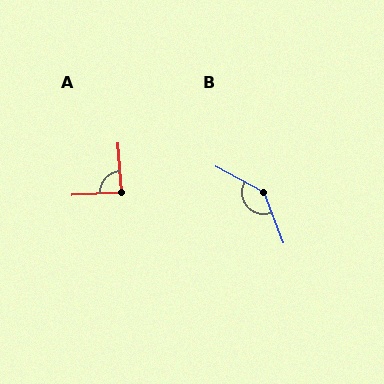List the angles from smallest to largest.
A (88°), B (140°).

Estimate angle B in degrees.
Approximately 140 degrees.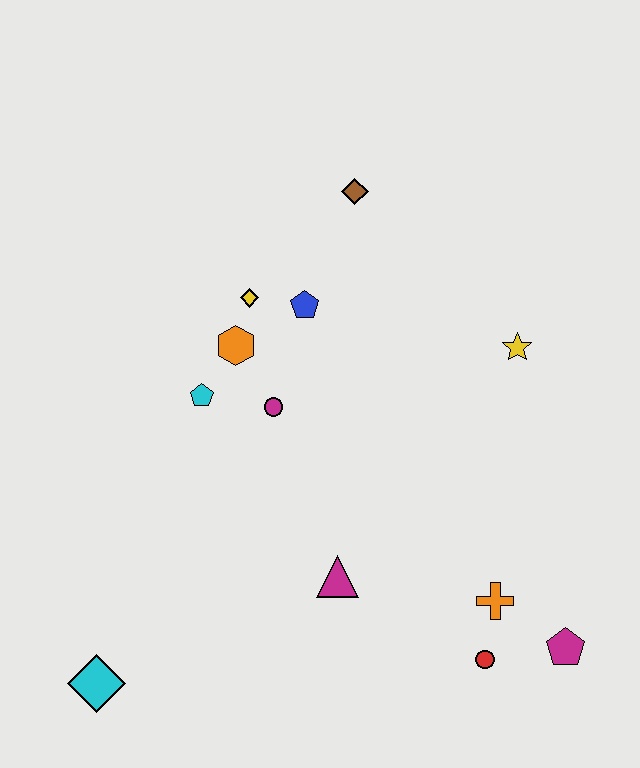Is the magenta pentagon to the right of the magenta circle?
Yes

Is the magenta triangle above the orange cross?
Yes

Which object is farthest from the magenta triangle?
The brown diamond is farthest from the magenta triangle.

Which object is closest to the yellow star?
The blue pentagon is closest to the yellow star.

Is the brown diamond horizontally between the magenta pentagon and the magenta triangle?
Yes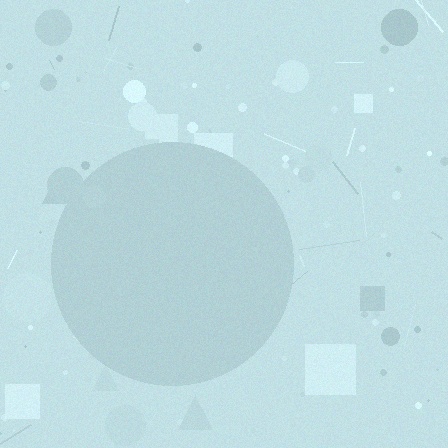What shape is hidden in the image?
A circle is hidden in the image.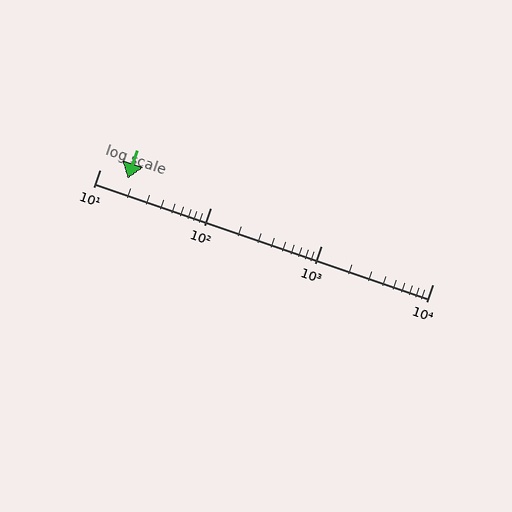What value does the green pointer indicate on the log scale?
The pointer indicates approximately 18.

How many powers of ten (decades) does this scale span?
The scale spans 3 decades, from 10 to 10000.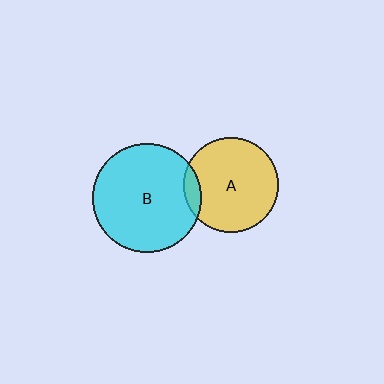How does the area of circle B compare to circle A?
Approximately 1.3 times.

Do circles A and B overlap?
Yes.